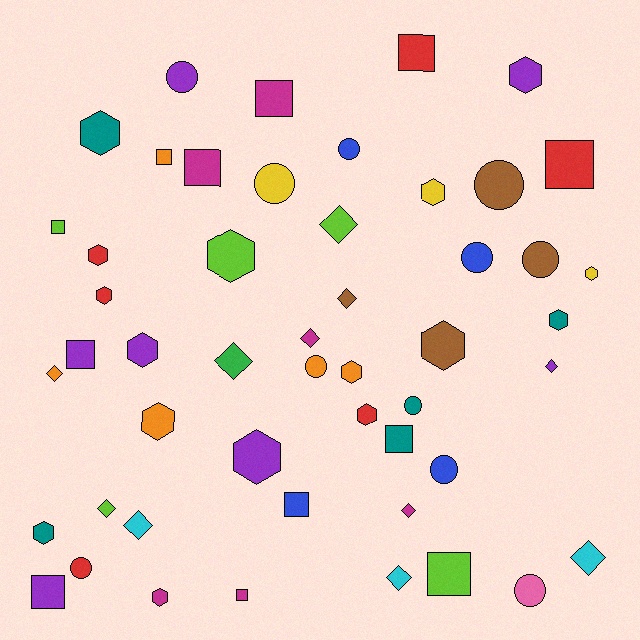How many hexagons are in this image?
There are 16 hexagons.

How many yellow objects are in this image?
There are 3 yellow objects.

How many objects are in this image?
There are 50 objects.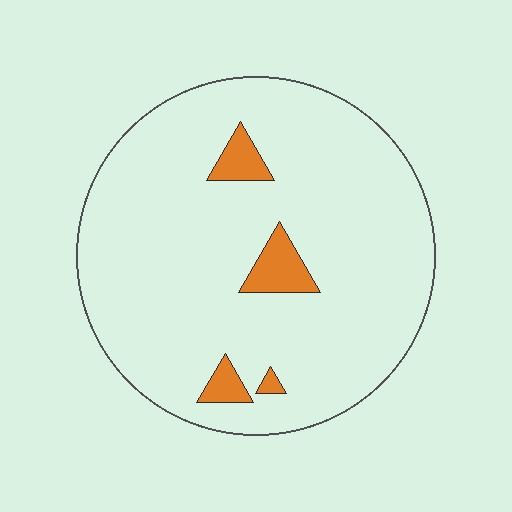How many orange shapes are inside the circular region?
4.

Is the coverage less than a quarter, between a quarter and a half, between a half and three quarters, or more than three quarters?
Less than a quarter.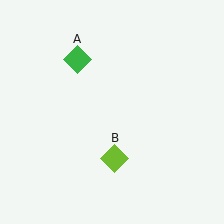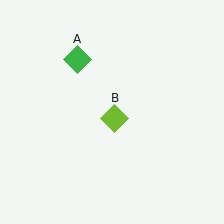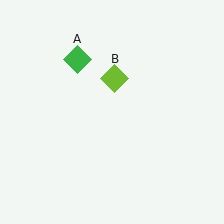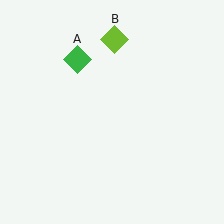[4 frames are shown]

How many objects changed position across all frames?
1 object changed position: lime diamond (object B).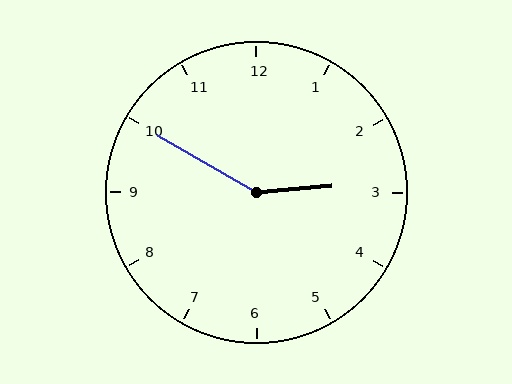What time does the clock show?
2:50.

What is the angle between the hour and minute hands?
Approximately 145 degrees.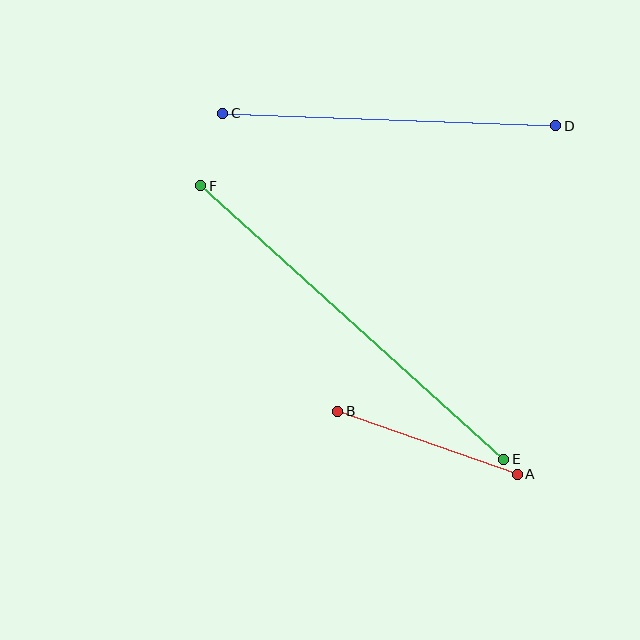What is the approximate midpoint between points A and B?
The midpoint is at approximately (428, 443) pixels.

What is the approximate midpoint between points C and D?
The midpoint is at approximately (389, 119) pixels.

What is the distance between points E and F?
The distance is approximately 408 pixels.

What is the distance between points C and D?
The distance is approximately 333 pixels.